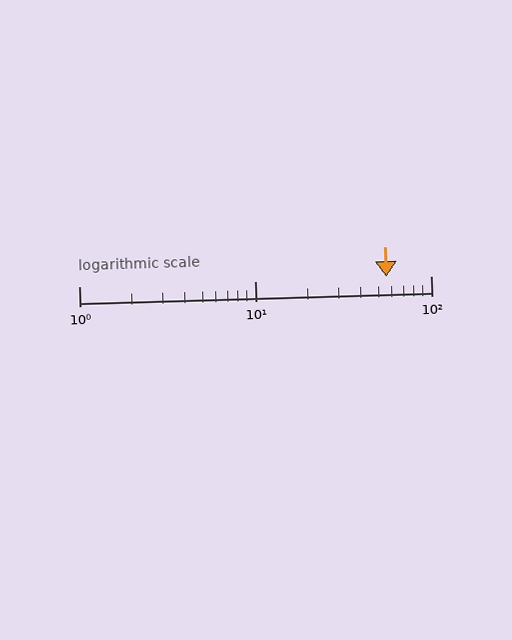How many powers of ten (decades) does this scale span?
The scale spans 2 decades, from 1 to 100.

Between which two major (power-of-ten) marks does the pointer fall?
The pointer is between 10 and 100.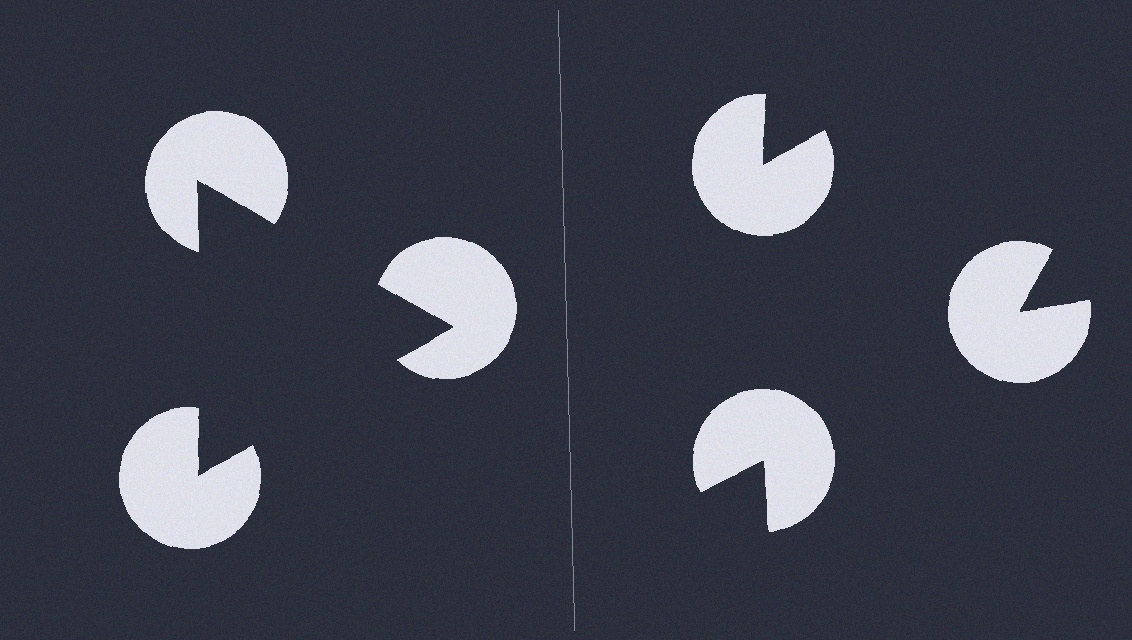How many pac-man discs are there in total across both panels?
6 — 3 on each side.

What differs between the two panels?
The pac-man discs are positioned identically on both sides; only the wedge orientations differ. On the left they align to a triangle; on the right they are misaligned.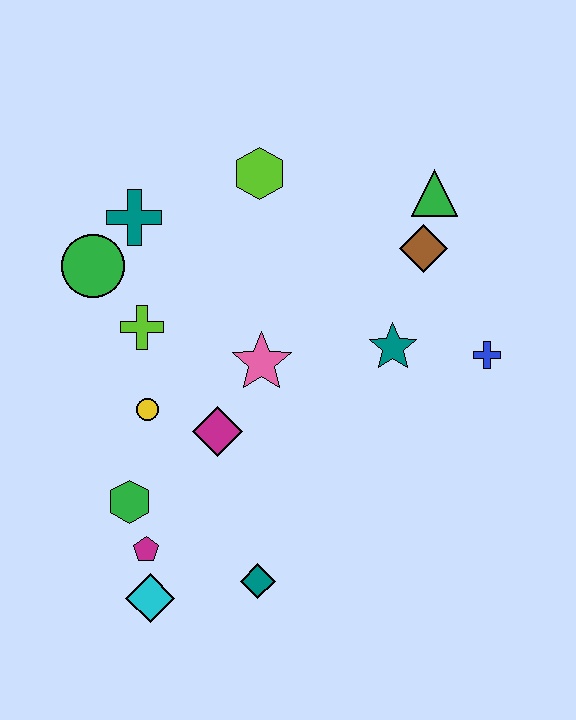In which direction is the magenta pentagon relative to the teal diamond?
The magenta pentagon is to the left of the teal diamond.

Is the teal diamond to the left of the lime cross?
No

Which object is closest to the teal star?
The blue cross is closest to the teal star.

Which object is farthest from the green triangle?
The cyan diamond is farthest from the green triangle.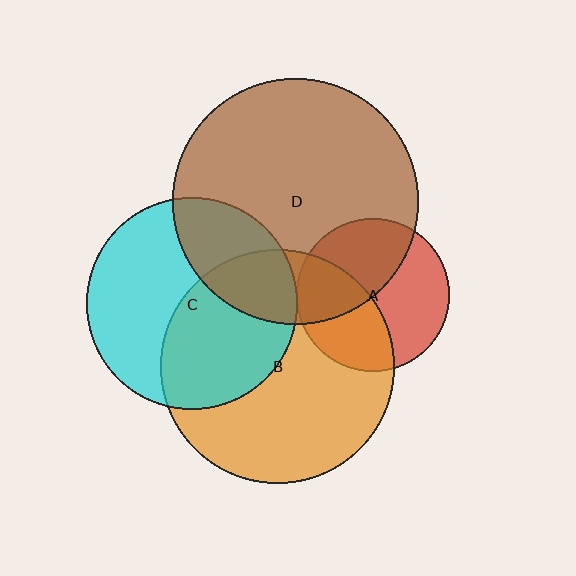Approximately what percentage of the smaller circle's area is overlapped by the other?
Approximately 40%.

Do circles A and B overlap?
Yes.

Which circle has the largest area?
Circle D (brown).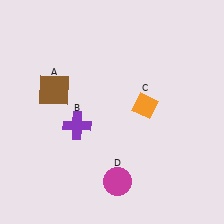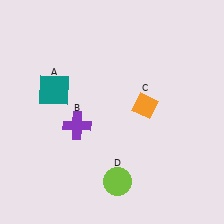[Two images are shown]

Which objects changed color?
A changed from brown to teal. D changed from magenta to lime.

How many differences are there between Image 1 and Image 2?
There are 2 differences between the two images.